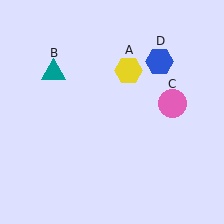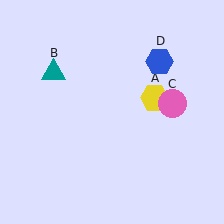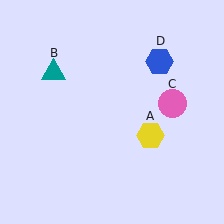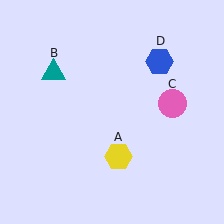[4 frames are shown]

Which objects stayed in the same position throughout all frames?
Teal triangle (object B) and pink circle (object C) and blue hexagon (object D) remained stationary.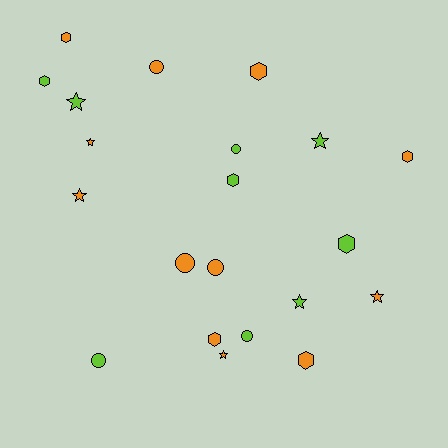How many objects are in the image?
There are 21 objects.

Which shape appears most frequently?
Hexagon, with 8 objects.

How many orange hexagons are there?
There are 5 orange hexagons.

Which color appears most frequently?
Orange, with 12 objects.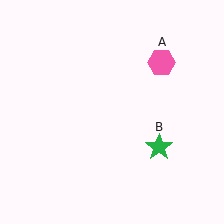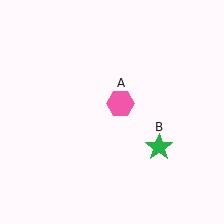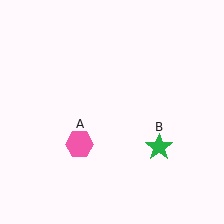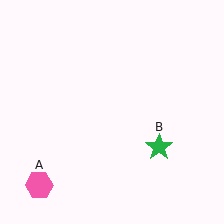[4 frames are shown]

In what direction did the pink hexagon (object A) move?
The pink hexagon (object A) moved down and to the left.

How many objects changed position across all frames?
1 object changed position: pink hexagon (object A).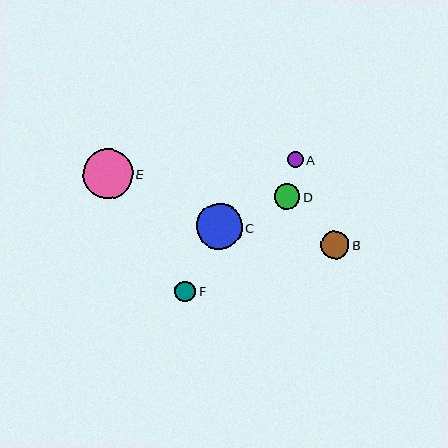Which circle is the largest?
Circle E is the largest with a size of approximately 50 pixels.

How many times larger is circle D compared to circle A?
Circle D is approximately 1.6 times the size of circle A.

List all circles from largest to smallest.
From largest to smallest: E, C, B, D, F, A.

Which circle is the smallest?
Circle A is the smallest with a size of approximately 16 pixels.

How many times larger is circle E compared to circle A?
Circle E is approximately 3.1 times the size of circle A.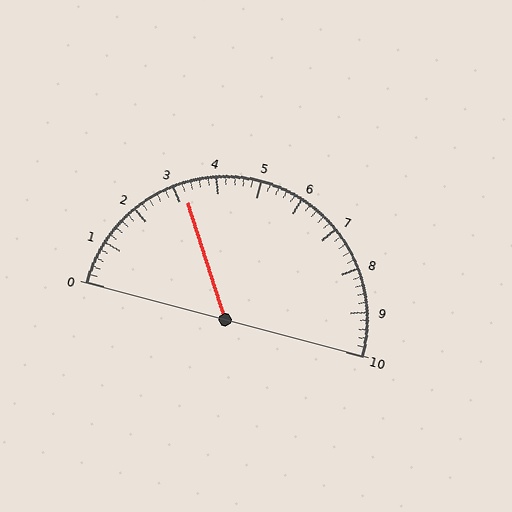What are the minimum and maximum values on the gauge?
The gauge ranges from 0 to 10.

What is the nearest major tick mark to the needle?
The nearest major tick mark is 3.